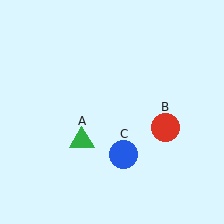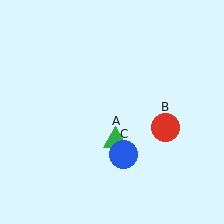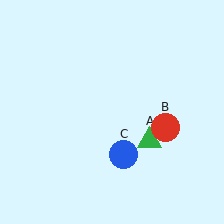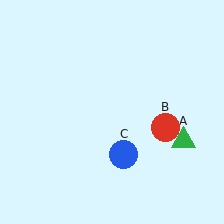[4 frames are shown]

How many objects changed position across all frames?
1 object changed position: green triangle (object A).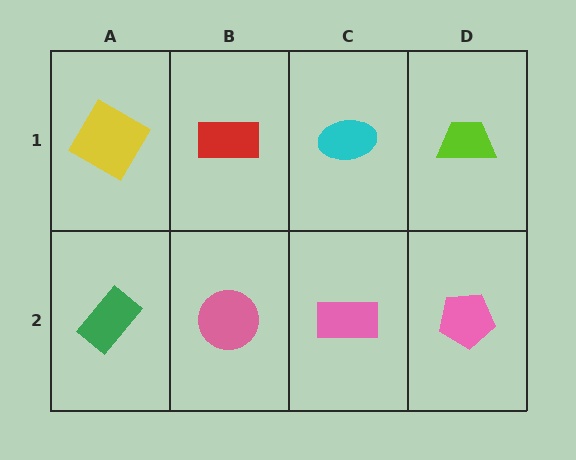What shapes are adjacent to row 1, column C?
A pink rectangle (row 2, column C), a red rectangle (row 1, column B), a lime trapezoid (row 1, column D).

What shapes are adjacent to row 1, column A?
A green rectangle (row 2, column A), a red rectangle (row 1, column B).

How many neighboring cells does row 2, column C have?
3.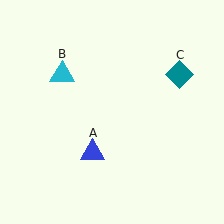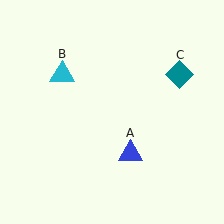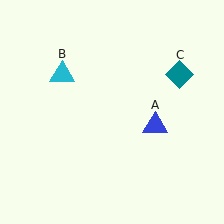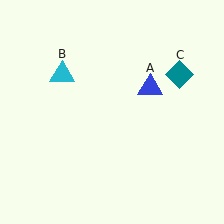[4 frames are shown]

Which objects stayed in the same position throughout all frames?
Cyan triangle (object B) and teal diamond (object C) remained stationary.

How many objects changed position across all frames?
1 object changed position: blue triangle (object A).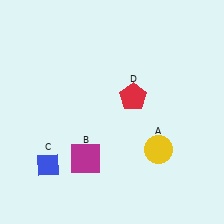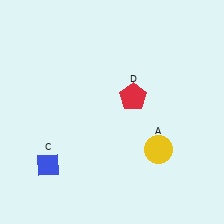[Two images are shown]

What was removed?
The magenta square (B) was removed in Image 2.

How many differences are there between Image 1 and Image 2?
There is 1 difference between the two images.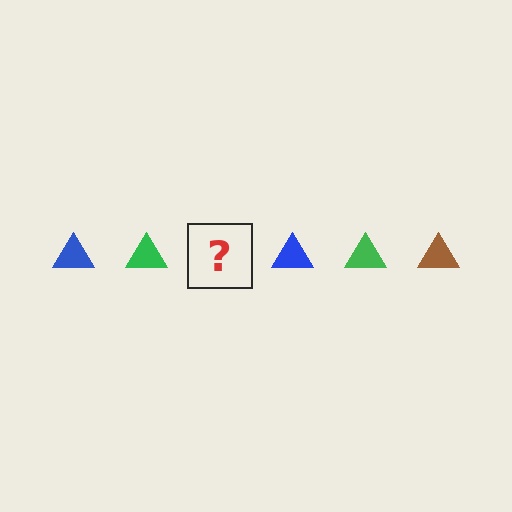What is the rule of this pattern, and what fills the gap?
The rule is that the pattern cycles through blue, green, brown triangles. The gap should be filled with a brown triangle.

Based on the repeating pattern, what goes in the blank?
The blank should be a brown triangle.